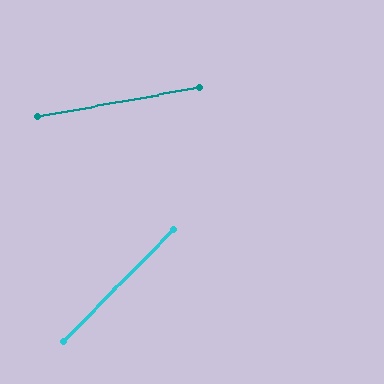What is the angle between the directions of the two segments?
Approximately 35 degrees.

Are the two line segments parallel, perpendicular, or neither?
Neither parallel nor perpendicular — they differ by about 35°.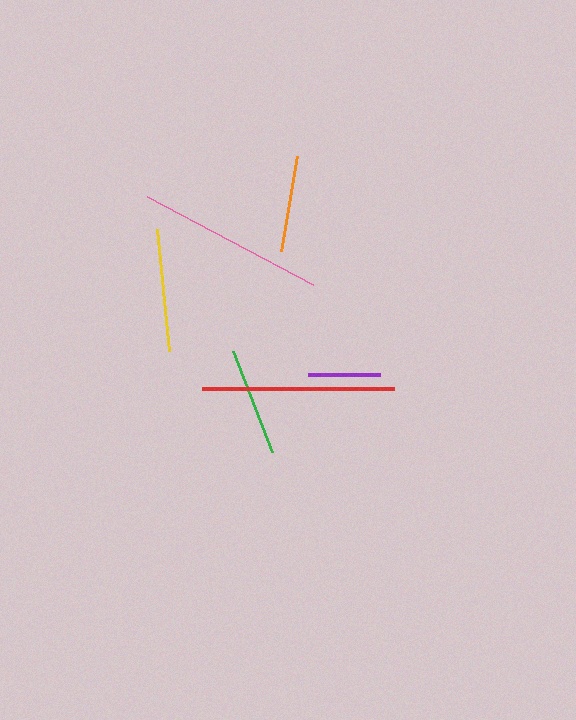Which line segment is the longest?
The red line is the longest at approximately 193 pixels.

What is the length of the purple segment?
The purple segment is approximately 73 pixels long.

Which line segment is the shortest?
The purple line is the shortest at approximately 73 pixels.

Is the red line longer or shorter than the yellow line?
The red line is longer than the yellow line.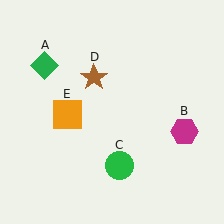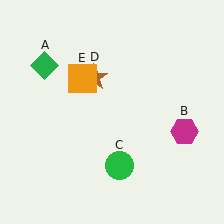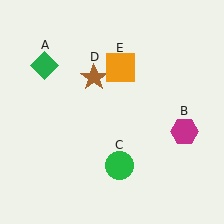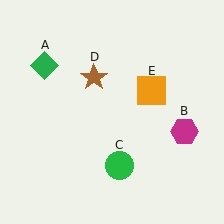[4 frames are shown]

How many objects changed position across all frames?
1 object changed position: orange square (object E).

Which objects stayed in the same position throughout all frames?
Green diamond (object A) and magenta hexagon (object B) and green circle (object C) and brown star (object D) remained stationary.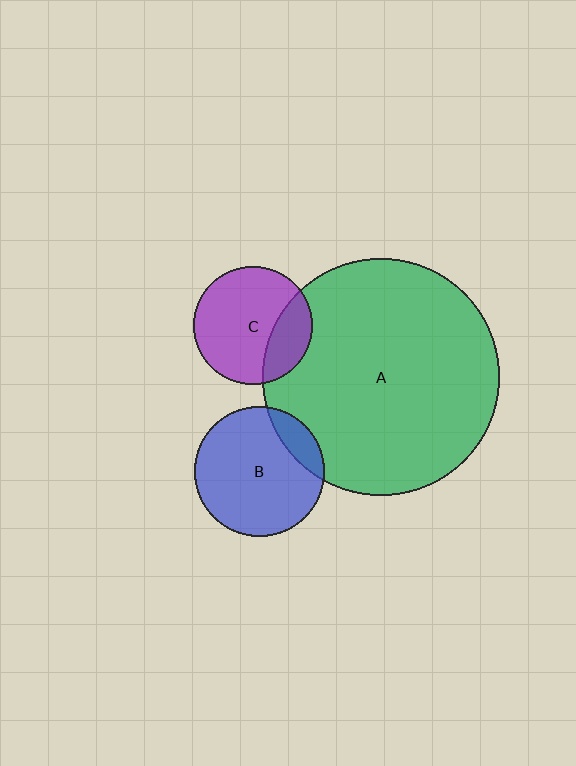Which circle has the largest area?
Circle A (green).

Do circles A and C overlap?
Yes.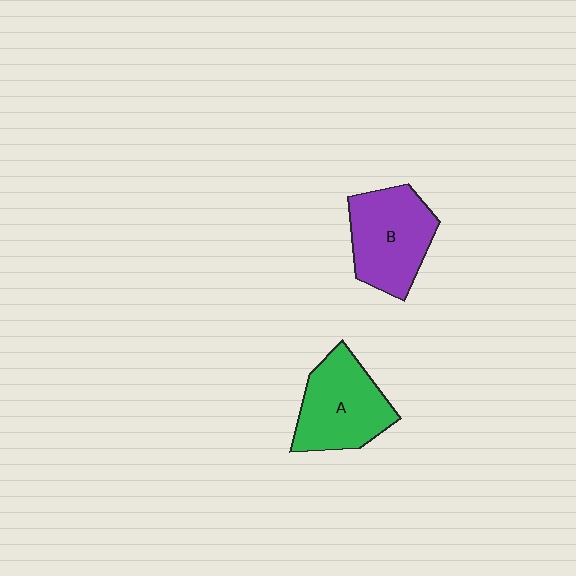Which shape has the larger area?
Shape B (purple).